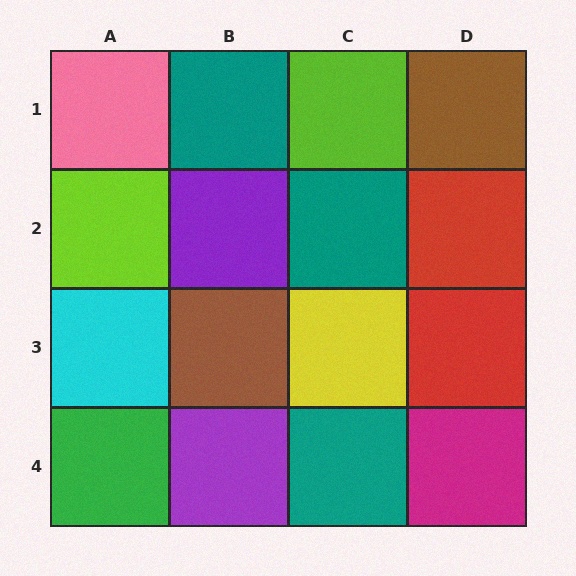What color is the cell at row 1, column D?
Brown.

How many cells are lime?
2 cells are lime.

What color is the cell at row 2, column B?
Purple.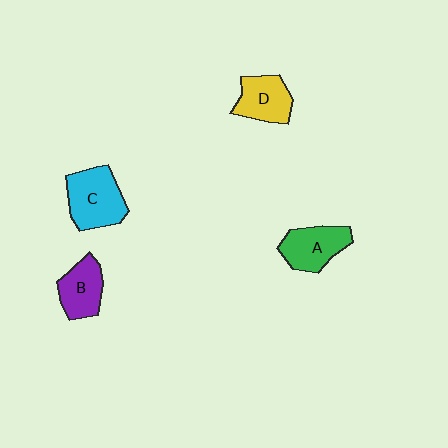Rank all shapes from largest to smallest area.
From largest to smallest: C (cyan), A (green), D (yellow), B (purple).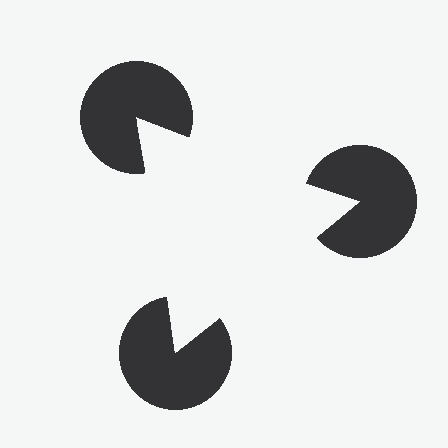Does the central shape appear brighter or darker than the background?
It typically appears slightly brighter than the background, even though no actual brightness change is drawn.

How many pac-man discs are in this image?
There are 3 — one at each vertex of the illusory triangle.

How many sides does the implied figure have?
3 sides.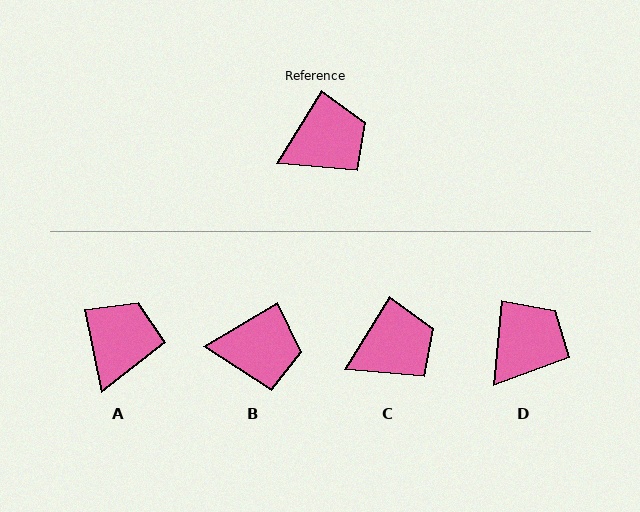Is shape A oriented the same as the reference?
No, it is off by about 43 degrees.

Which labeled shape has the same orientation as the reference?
C.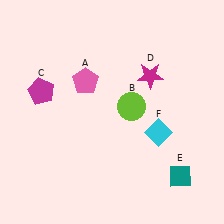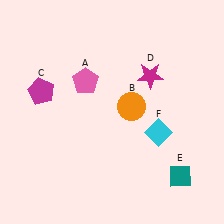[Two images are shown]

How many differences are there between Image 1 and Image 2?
There is 1 difference between the two images.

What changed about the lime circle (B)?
In Image 1, B is lime. In Image 2, it changed to orange.